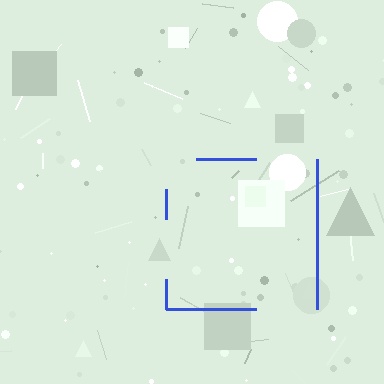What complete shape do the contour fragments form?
The contour fragments form a square.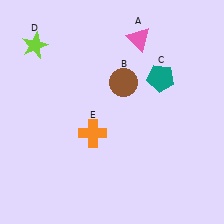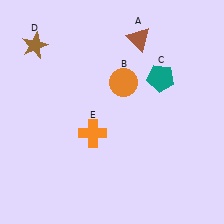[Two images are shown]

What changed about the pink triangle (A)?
In Image 1, A is pink. In Image 2, it changed to brown.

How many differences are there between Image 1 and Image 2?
There are 3 differences between the two images.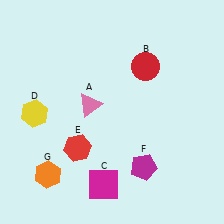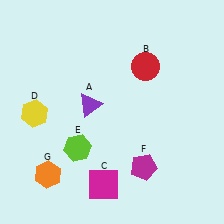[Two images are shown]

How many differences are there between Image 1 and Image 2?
There are 2 differences between the two images.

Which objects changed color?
A changed from pink to purple. E changed from red to lime.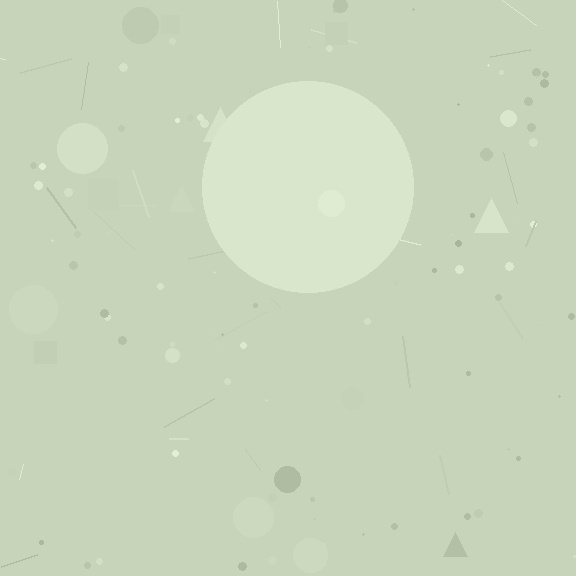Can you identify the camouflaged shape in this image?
The camouflaged shape is a circle.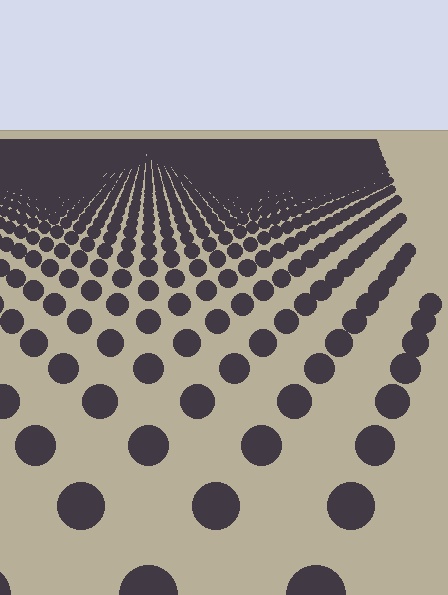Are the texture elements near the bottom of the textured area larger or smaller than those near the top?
Larger. Near the bottom, elements are closer to the viewer and appear at a bigger on-screen size.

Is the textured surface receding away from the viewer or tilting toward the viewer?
The surface is receding away from the viewer. Texture elements get smaller and denser toward the top.